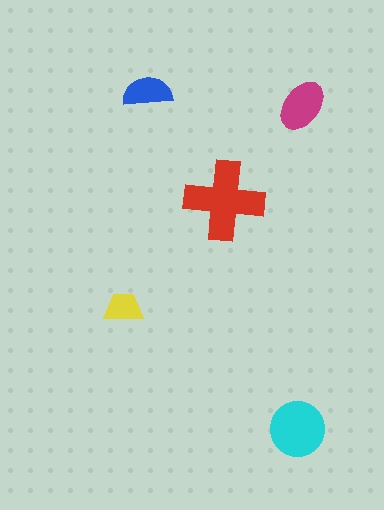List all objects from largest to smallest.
The red cross, the cyan circle, the magenta ellipse, the blue semicircle, the yellow trapezoid.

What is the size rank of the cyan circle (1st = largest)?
2nd.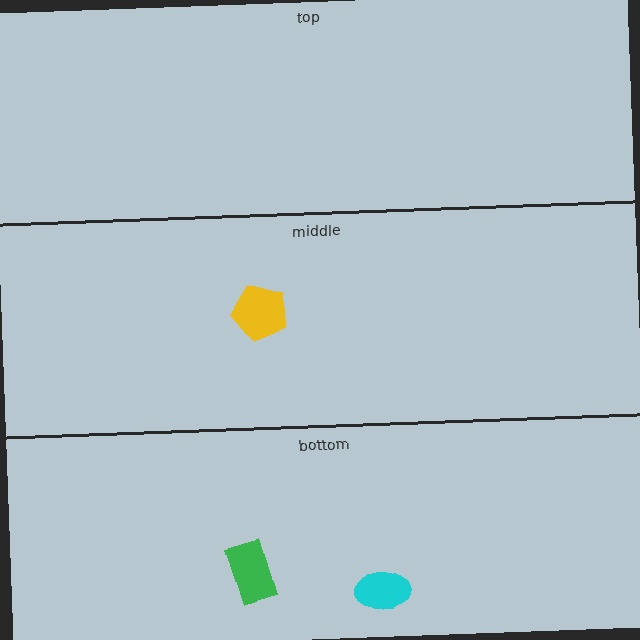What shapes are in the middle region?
The yellow pentagon.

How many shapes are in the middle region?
1.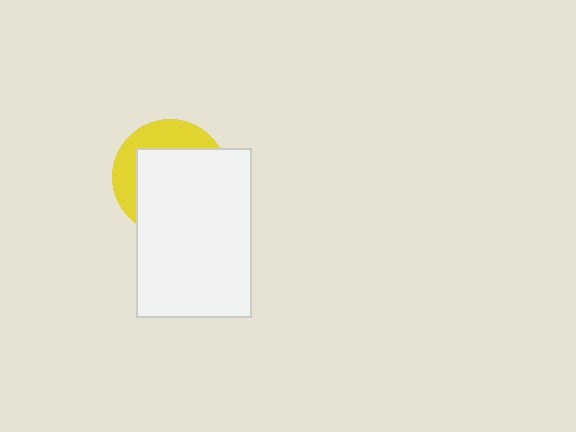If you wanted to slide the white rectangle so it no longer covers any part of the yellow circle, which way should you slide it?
Slide it toward the lower-right — that is the most direct way to separate the two shapes.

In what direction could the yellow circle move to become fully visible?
The yellow circle could move toward the upper-left. That would shift it out from behind the white rectangle entirely.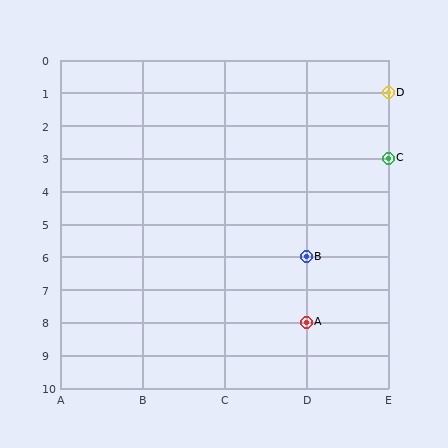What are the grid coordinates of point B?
Point B is at grid coordinates (D, 6).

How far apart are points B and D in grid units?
Points B and D are 1 column and 5 rows apart (about 5.1 grid units diagonally).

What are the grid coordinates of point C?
Point C is at grid coordinates (E, 3).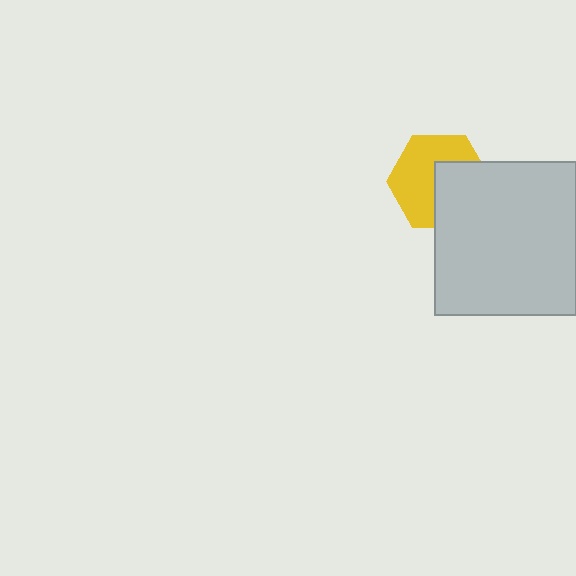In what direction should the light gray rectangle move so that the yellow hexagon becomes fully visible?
The light gray rectangle should move toward the lower-right. That is the shortest direction to clear the overlap and leave the yellow hexagon fully visible.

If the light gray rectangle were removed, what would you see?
You would see the complete yellow hexagon.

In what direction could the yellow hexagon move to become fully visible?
The yellow hexagon could move toward the upper-left. That would shift it out from behind the light gray rectangle entirely.